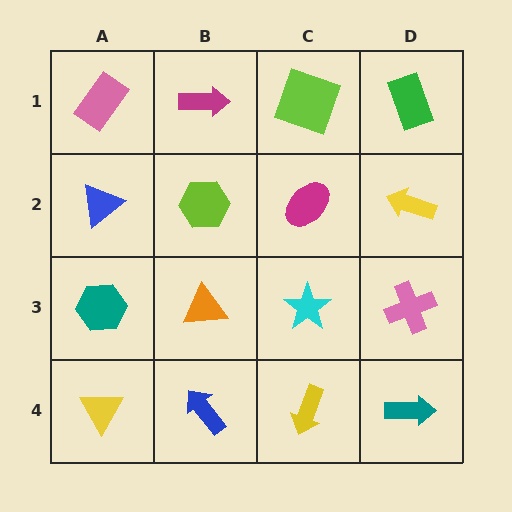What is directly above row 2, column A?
A pink rectangle.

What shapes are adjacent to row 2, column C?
A lime square (row 1, column C), a cyan star (row 3, column C), a lime hexagon (row 2, column B), a yellow arrow (row 2, column D).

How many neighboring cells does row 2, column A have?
3.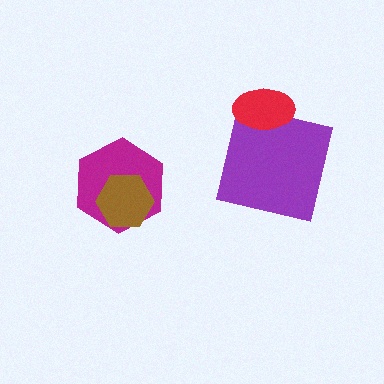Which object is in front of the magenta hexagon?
The brown hexagon is in front of the magenta hexagon.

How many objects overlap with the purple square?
1 object overlaps with the purple square.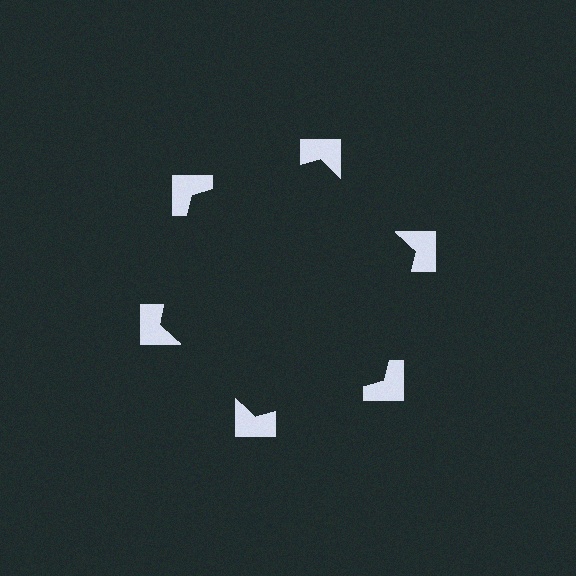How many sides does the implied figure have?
6 sides.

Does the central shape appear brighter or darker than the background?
It typically appears slightly darker than the background, even though no actual brightness change is drawn.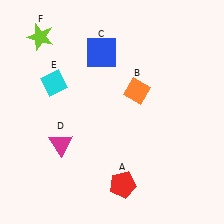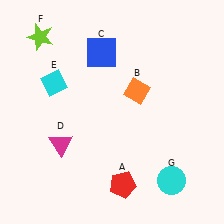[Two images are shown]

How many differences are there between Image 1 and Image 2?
There is 1 difference between the two images.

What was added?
A cyan circle (G) was added in Image 2.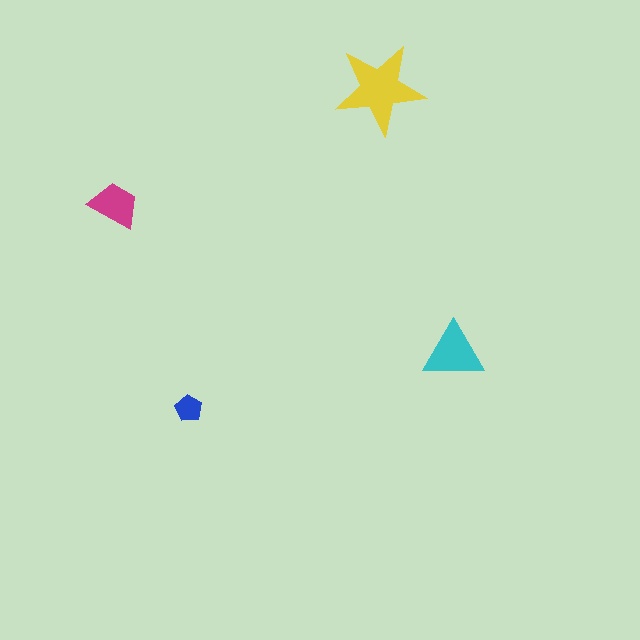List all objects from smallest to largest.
The blue pentagon, the magenta trapezoid, the cyan triangle, the yellow star.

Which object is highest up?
The yellow star is topmost.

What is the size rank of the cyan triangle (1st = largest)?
2nd.